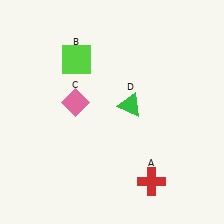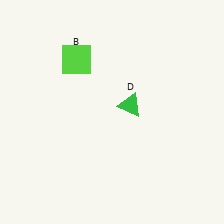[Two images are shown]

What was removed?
The pink diamond (C), the red cross (A) were removed in Image 2.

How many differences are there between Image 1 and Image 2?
There are 2 differences between the two images.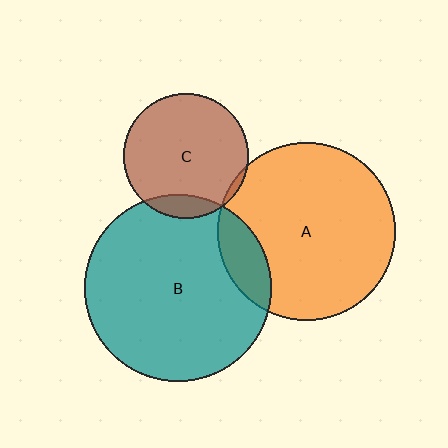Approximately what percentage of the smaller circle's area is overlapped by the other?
Approximately 10%.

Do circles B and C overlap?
Yes.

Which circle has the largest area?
Circle B (teal).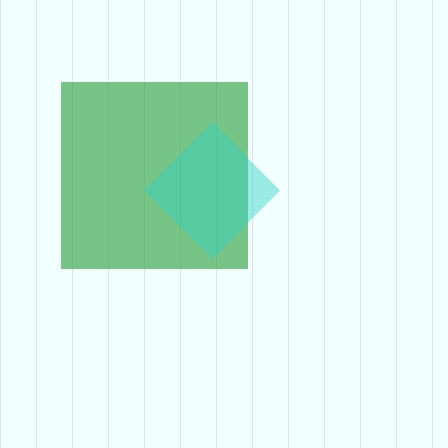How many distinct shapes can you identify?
There are 2 distinct shapes: a green square, a cyan diamond.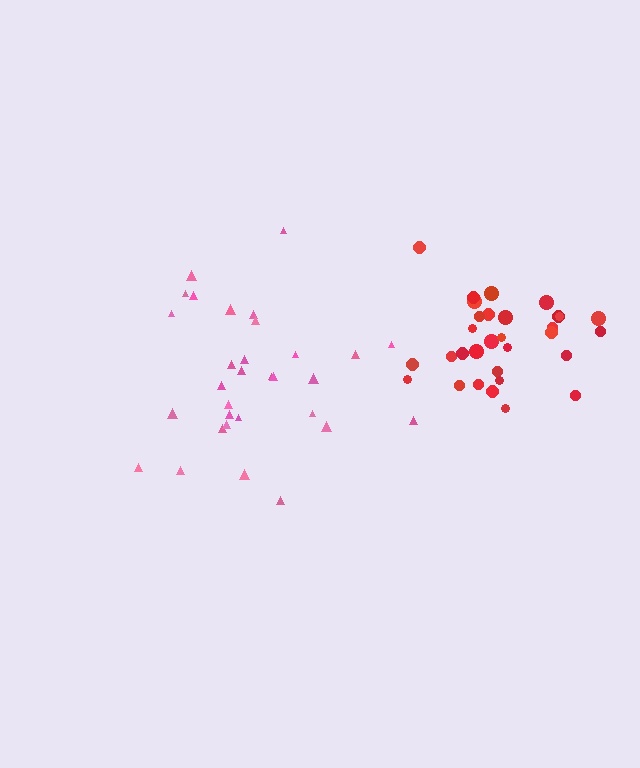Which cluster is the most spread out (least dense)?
Pink.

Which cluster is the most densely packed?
Red.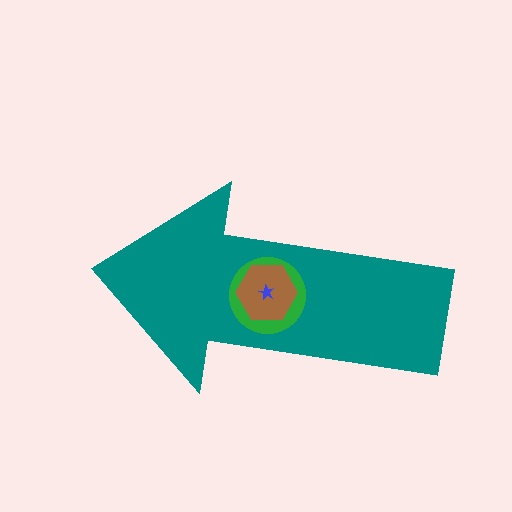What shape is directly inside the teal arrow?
The green circle.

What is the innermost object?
The blue star.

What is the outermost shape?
The teal arrow.